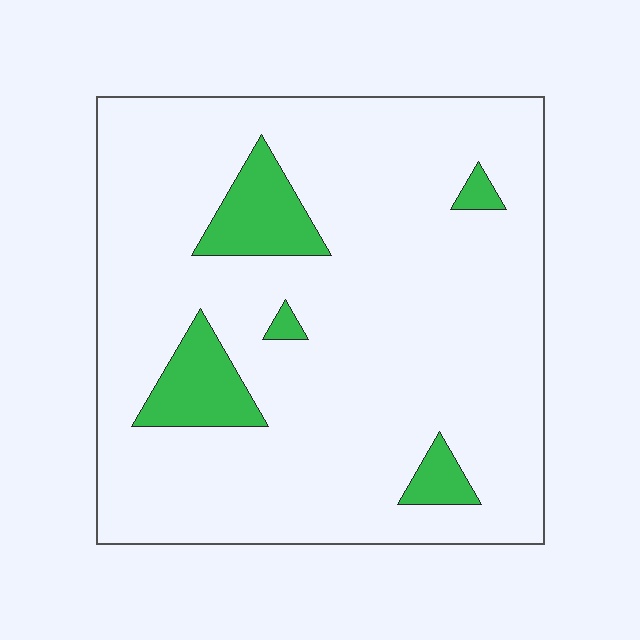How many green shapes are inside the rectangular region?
5.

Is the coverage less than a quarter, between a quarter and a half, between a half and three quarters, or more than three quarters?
Less than a quarter.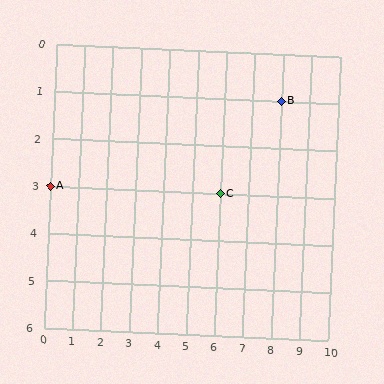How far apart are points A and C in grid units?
Points A and C are 6 columns apart.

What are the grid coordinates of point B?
Point B is at grid coordinates (8, 1).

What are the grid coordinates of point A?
Point A is at grid coordinates (0, 3).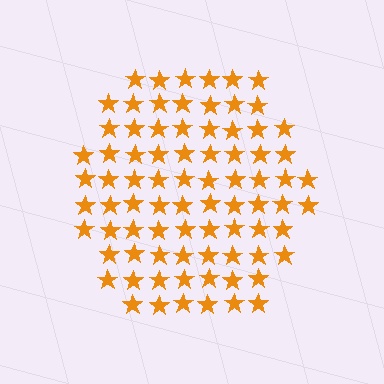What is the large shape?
The large shape is a hexagon.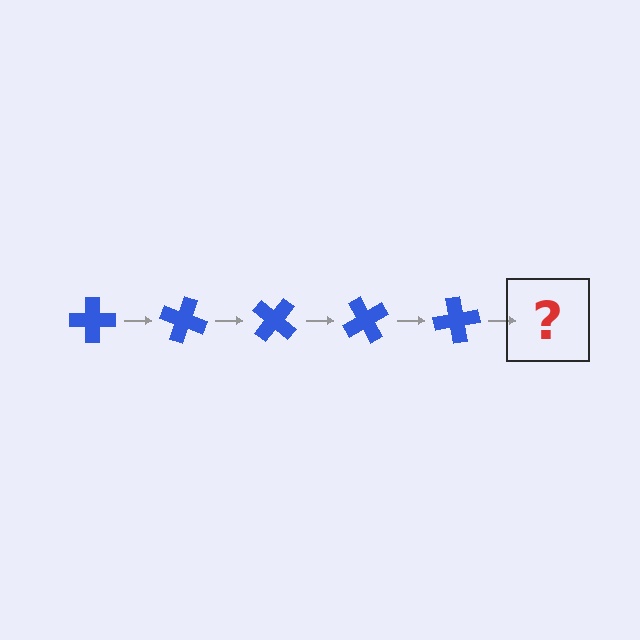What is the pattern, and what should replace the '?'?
The pattern is that the cross rotates 20 degrees each step. The '?' should be a blue cross rotated 100 degrees.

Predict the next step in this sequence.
The next step is a blue cross rotated 100 degrees.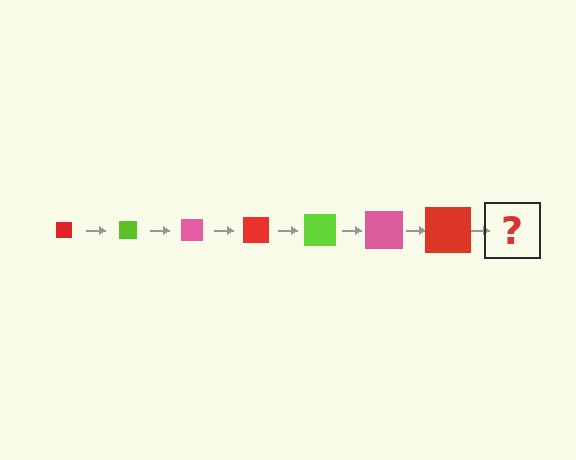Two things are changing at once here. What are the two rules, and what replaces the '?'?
The two rules are that the square grows larger each step and the color cycles through red, lime, and pink. The '?' should be a lime square, larger than the previous one.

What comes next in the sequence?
The next element should be a lime square, larger than the previous one.